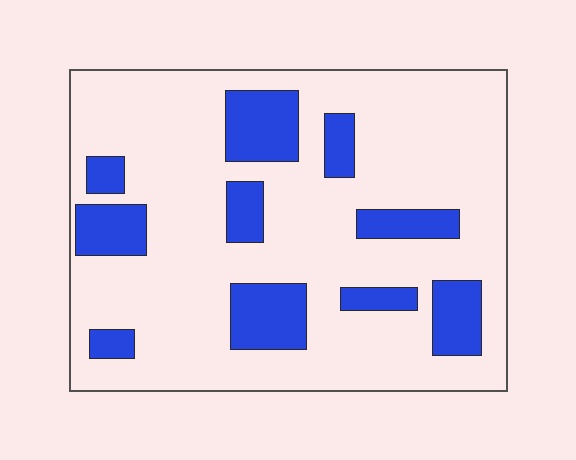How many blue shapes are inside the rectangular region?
10.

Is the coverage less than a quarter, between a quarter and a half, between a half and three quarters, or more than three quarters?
Less than a quarter.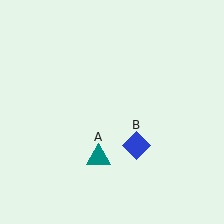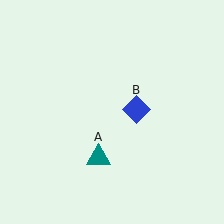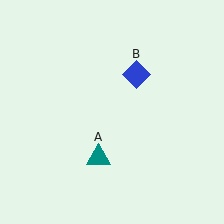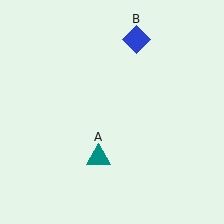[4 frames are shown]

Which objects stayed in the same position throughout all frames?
Teal triangle (object A) remained stationary.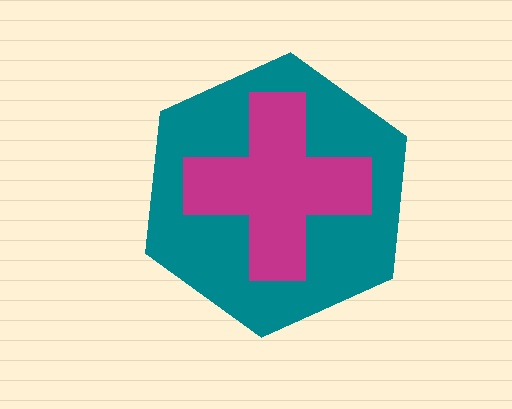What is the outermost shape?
The teal hexagon.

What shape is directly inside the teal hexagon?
The magenta cross.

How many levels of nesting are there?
2.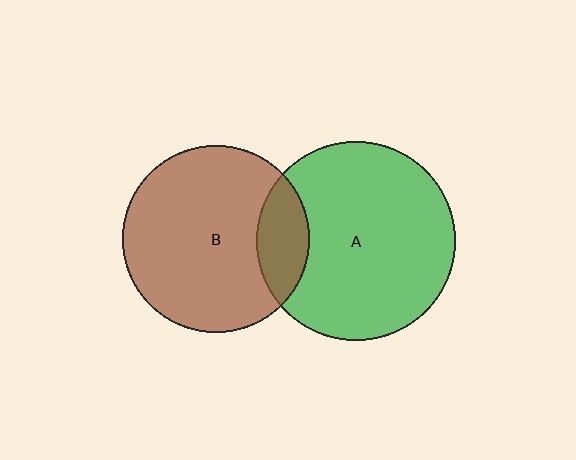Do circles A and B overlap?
Yes.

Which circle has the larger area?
Circle A (green).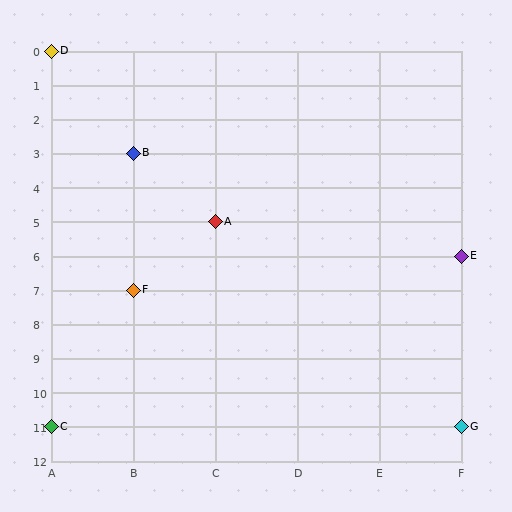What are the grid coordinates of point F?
Point F is at grid coordinates (B, 7).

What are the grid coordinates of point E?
Point E is at grid coordinates (F, 6).